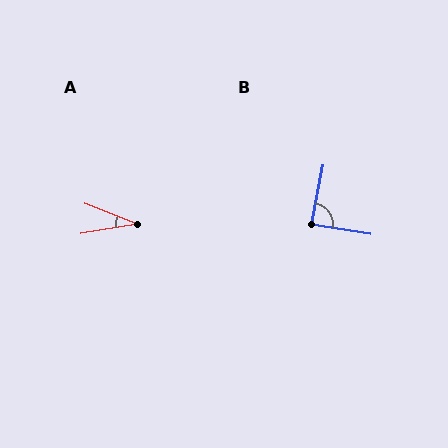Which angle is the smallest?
A, at approximately 31 degrees.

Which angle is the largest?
B, at approximately 88 degrees.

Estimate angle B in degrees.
Approximately 88 degrees.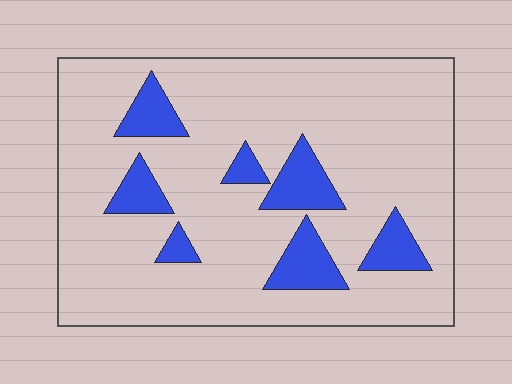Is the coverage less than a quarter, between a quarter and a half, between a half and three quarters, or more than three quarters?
Less than a quarter.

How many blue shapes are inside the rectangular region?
7.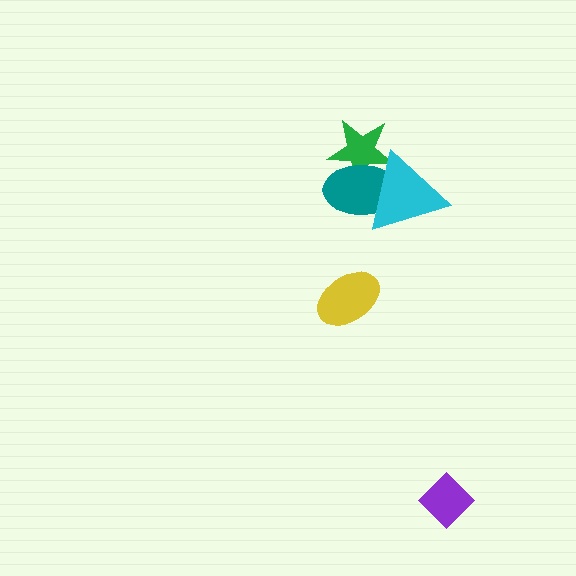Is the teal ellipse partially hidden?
Yes, it is partially covered by another shape.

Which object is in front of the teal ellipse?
The cyan triangle is in front of the teal ellipse.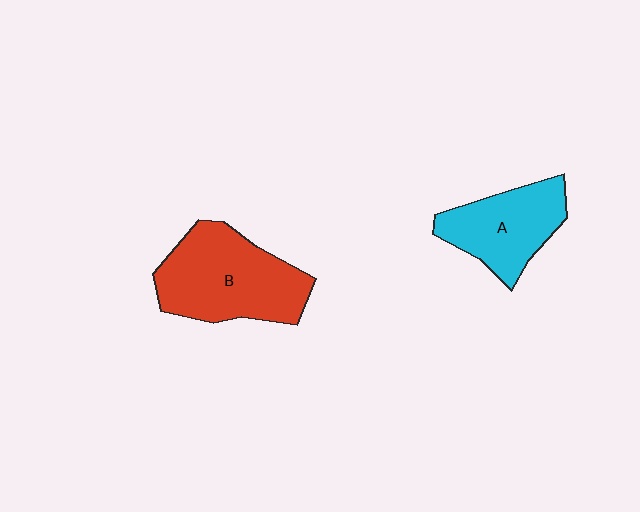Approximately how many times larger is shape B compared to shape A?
Approximately 1.4 times.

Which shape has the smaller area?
Shape A (cyan).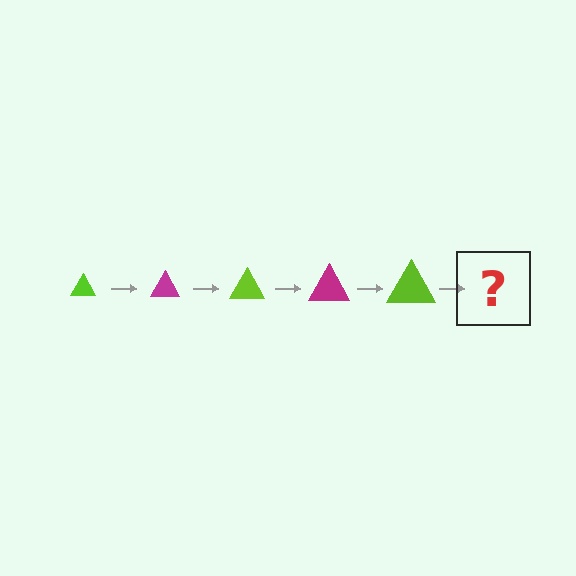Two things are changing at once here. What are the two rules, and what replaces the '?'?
The two rules are that the triangle grows larger each step and the color cycles through lime and magenta. The '?' should be a magenta triangle, larger than the previous one.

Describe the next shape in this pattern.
It should be a magenta triangle, larger than the previous one.